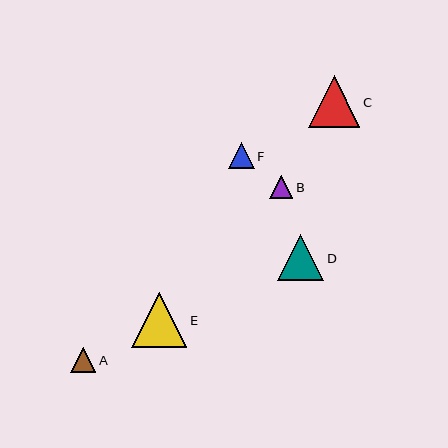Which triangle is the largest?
Triangle E is the largest with a size of approximately 55 pixels.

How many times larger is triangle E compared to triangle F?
Triangle E is approximately 2.1 times the size of triangle F.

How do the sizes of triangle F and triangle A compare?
Triangle F and triangle A are approximately the same size.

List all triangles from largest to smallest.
From largest to smallest: E, C, D, F, A, B.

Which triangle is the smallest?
Triangle B is the smallest with a size of approximately 24 pixels.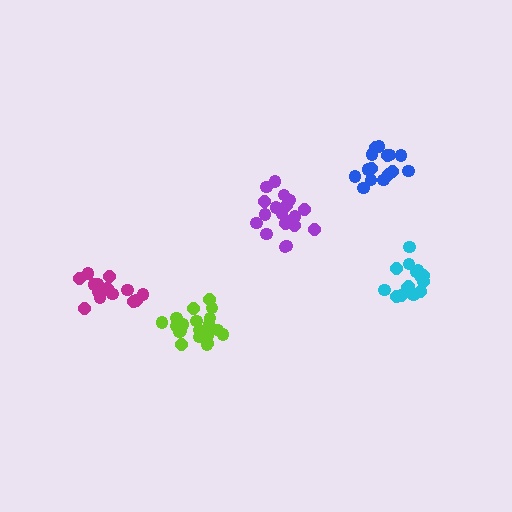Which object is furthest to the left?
The magenta cluster is leftmost.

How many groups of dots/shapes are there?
There are 5 groups.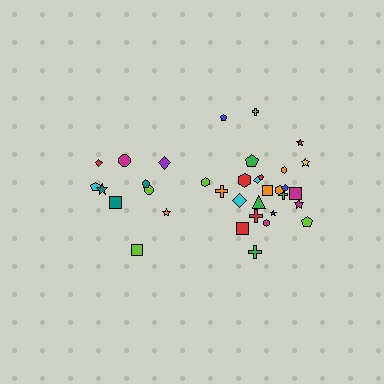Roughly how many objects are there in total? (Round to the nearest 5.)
Roughly 35 objects in total.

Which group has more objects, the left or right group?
The right group.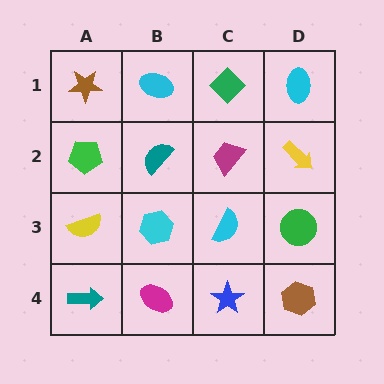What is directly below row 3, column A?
A teal arrow.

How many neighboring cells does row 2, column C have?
4.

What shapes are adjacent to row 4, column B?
A cyan hexagon (row 3, column B), a teal arrow (row 4, column A), a blue star (row 4, column C).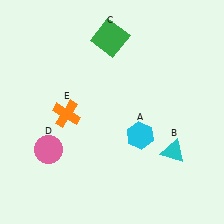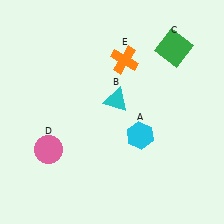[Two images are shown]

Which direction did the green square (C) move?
The green square (C) moved right.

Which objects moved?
The objects that moved are: the cyan triangle (B), the green square (C), the orange cross (E).